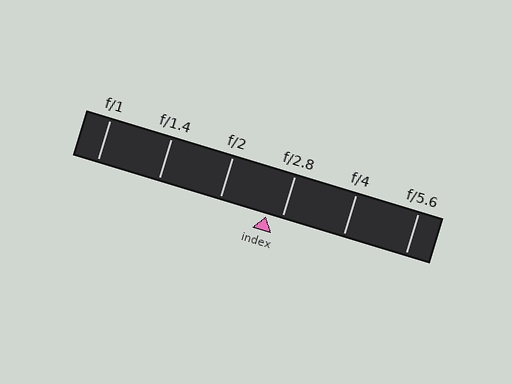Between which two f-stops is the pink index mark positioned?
The index mark is between f/2 and f/2.8.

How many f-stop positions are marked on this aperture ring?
There are 6 f-stop positions marked.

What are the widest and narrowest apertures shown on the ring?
The widest aperture shown is f/1 and the narrowest is f/5.6.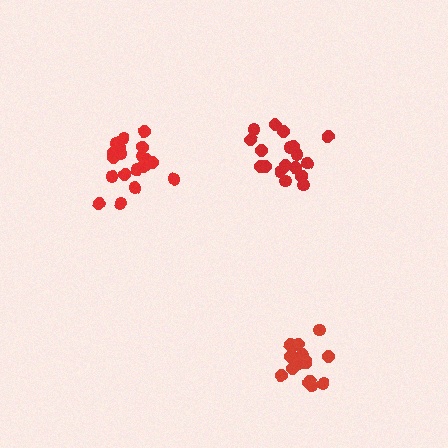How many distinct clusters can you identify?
There are 3 distinct clusters.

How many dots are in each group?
Group 1: 18 dots, Group 2: 20 dots, Group 3: 19 dots (57 total).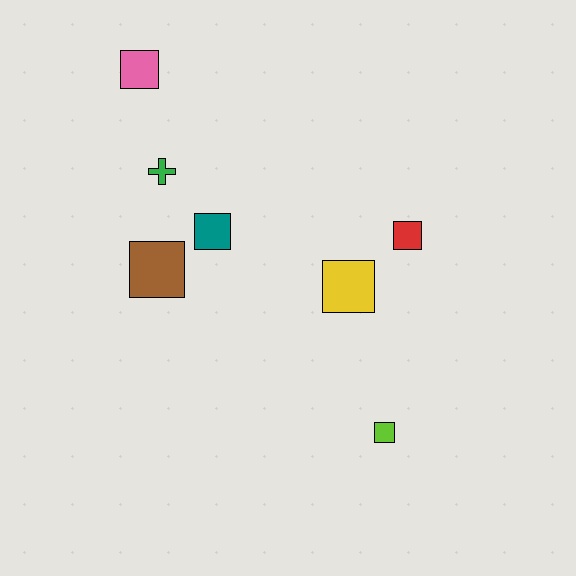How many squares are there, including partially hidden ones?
There are 6 squares.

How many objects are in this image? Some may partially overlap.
There are 7 objects.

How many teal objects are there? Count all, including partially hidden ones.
There is 1 teal object.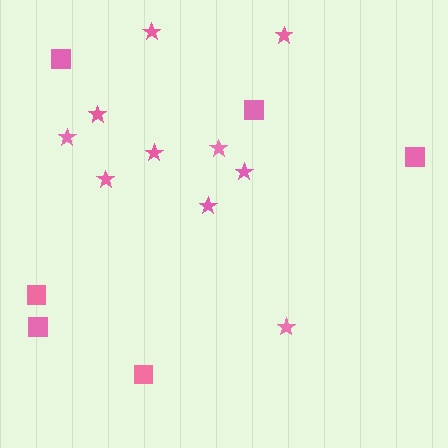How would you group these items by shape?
There are 2 groups: one group of stars (10) and one group of squares (6).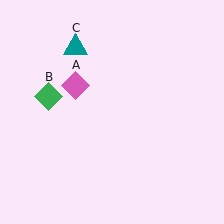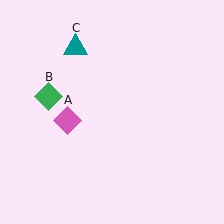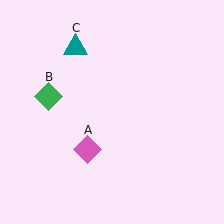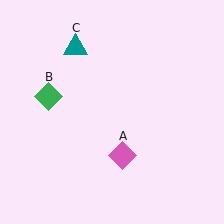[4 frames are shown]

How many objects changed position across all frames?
1 object changed position: pink diamond (object A).